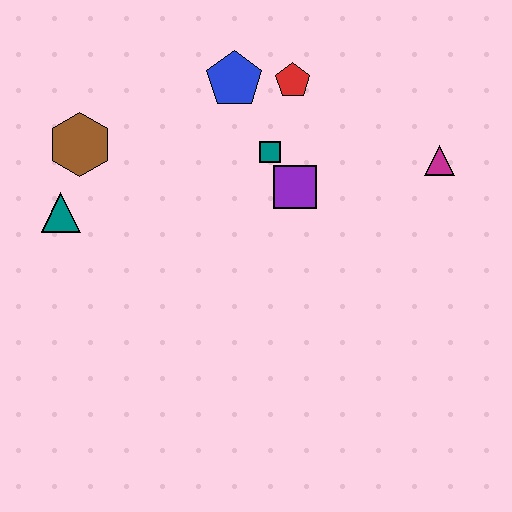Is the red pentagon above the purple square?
Yes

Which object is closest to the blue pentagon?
The red pentagon is closest to the blue pentagon.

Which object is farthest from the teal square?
The teal triangle is farthest from the teal square.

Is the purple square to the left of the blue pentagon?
No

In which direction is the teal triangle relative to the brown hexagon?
The teal triangle is below the brown hexagon.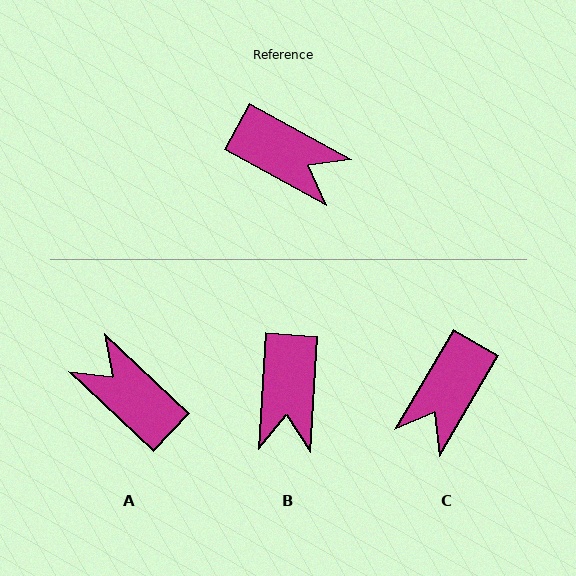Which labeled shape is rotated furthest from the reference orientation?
A, about 165 degrees away.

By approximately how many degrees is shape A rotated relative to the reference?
Approximately 165 degrees counter-clockwise.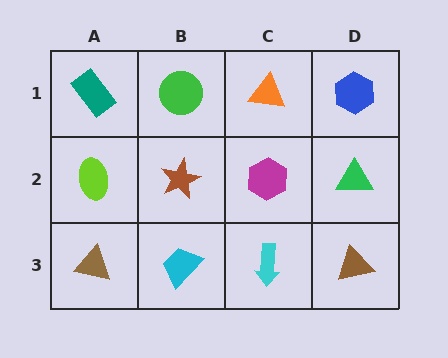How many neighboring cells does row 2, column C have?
4.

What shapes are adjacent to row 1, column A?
A lime ellipse (row 2, column A), a green circle (row 1, column B).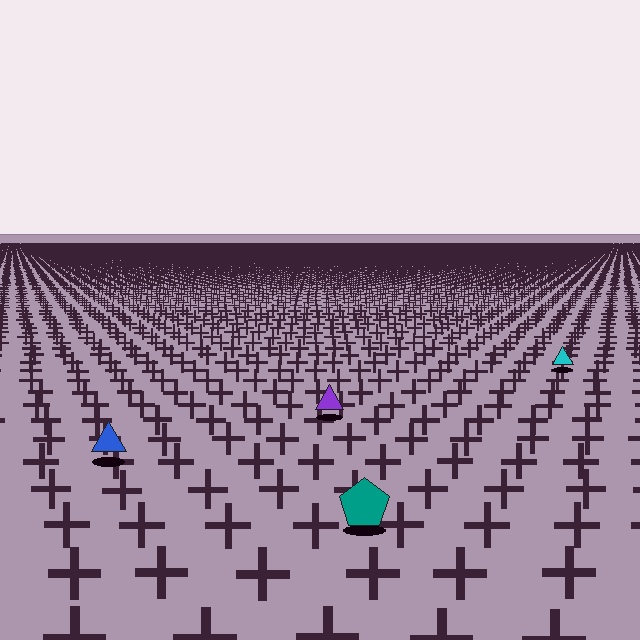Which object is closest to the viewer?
The teal pentagon is closest. The texture marks near it are larger and more spread out.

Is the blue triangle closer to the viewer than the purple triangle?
Yes. The blue triangle is closer — you can tell from the texture gradient: the ground texture is coarser near it.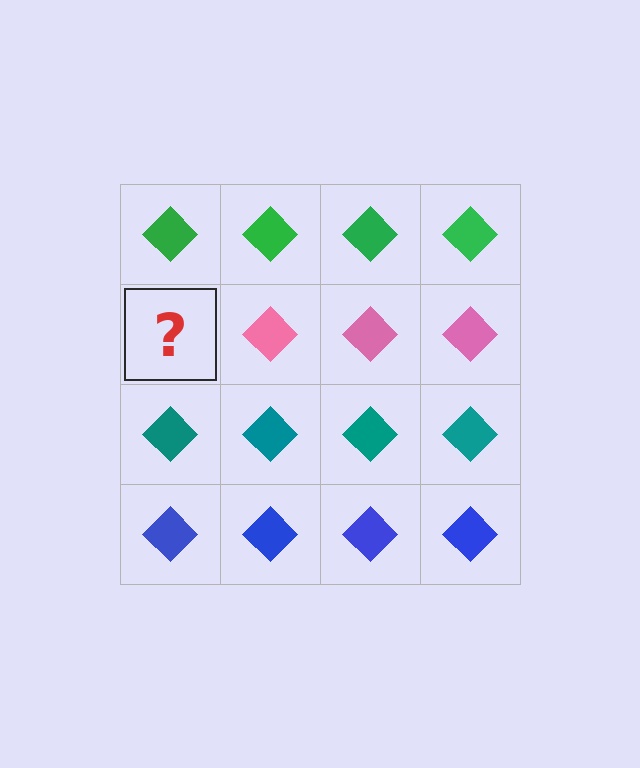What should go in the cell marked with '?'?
The missing cell should contain a pink diamond.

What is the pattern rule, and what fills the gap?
The rule is that each row has a consistent color. The gap should be filled with a pink diamond.